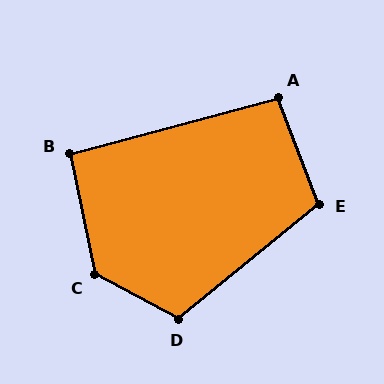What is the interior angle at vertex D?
Approximately 113 degrees (obtuse).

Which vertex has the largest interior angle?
C, at approximately 129 degrees.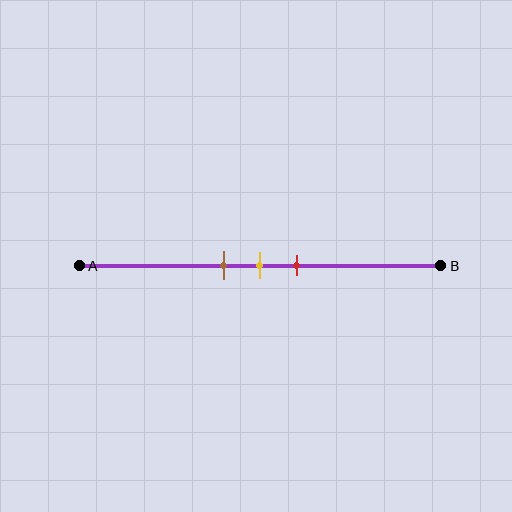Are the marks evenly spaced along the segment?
Yes, the marks are approximately evenly spaced.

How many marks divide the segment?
There are 3 marks dividing the segment.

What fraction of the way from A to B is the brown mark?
The brown mark is approximately 40% (0.4) of the way from A to B.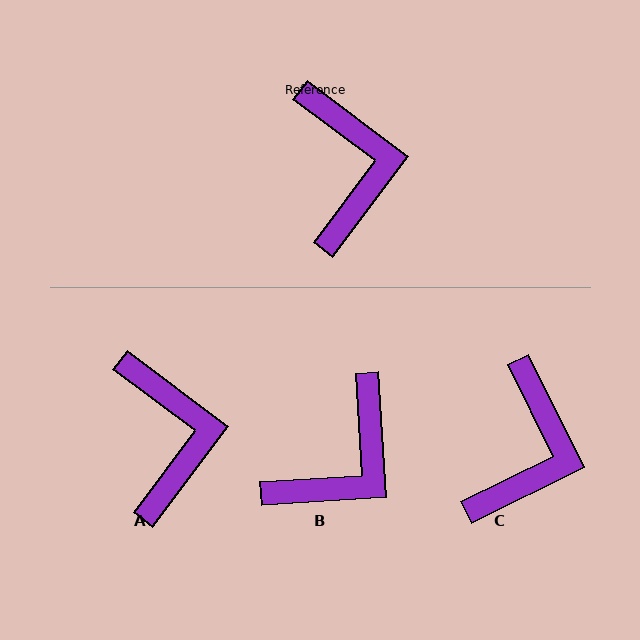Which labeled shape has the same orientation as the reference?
A.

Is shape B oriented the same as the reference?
No, it is off by about 50 degrees.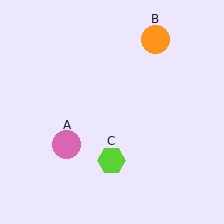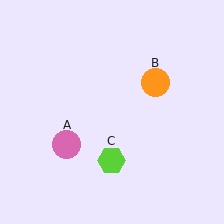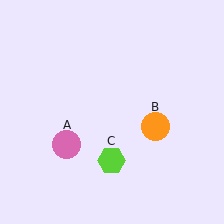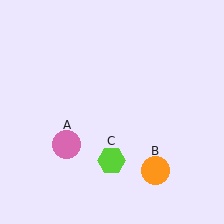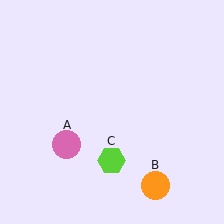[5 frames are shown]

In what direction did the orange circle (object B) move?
The orange circle (object B) moved down.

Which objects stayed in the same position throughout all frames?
Pink circle (object A) and lime hexagon (object C) remained stationary.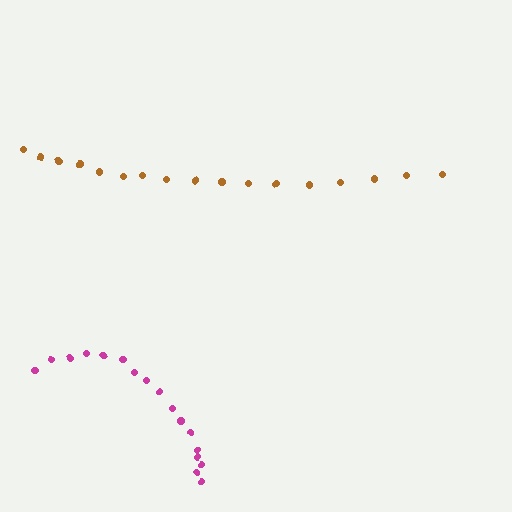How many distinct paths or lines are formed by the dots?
There are 2 distinct paths.